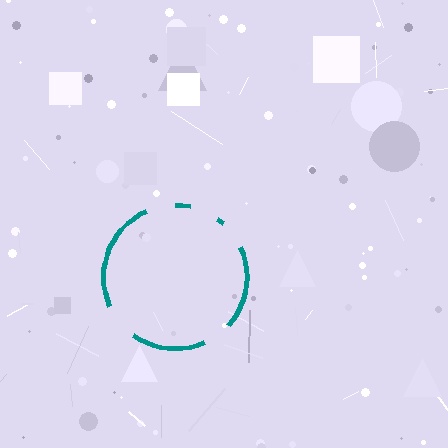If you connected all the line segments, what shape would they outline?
They would outline a circle.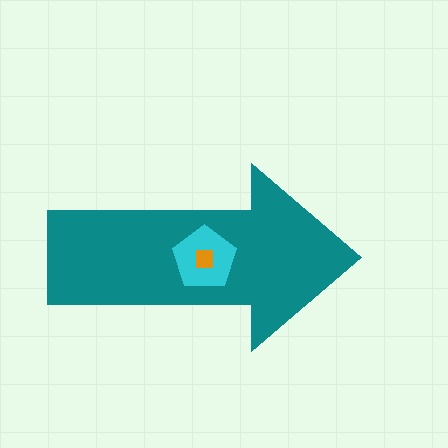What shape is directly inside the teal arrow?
The cyan pentagon.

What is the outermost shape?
The teal arrow.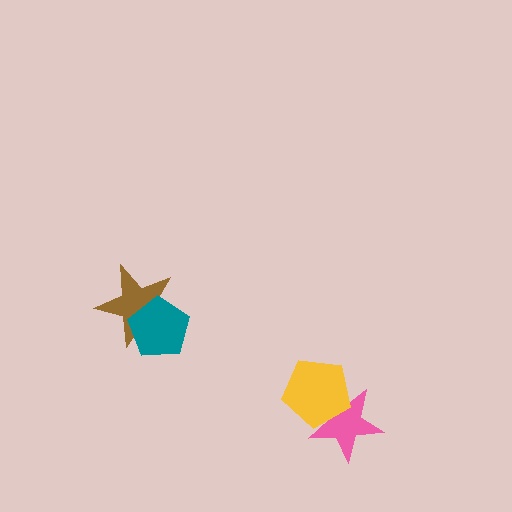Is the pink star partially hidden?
Yes, it is partially covered by another shape.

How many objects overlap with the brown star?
1 object overlaps with the brown star.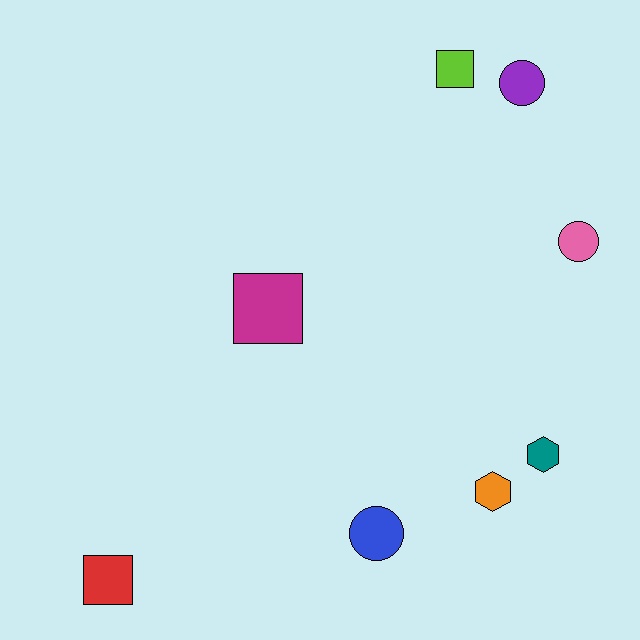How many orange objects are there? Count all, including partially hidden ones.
There is 1 orange object.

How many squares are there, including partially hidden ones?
There are 3 squares.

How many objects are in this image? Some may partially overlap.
There are 8 objects.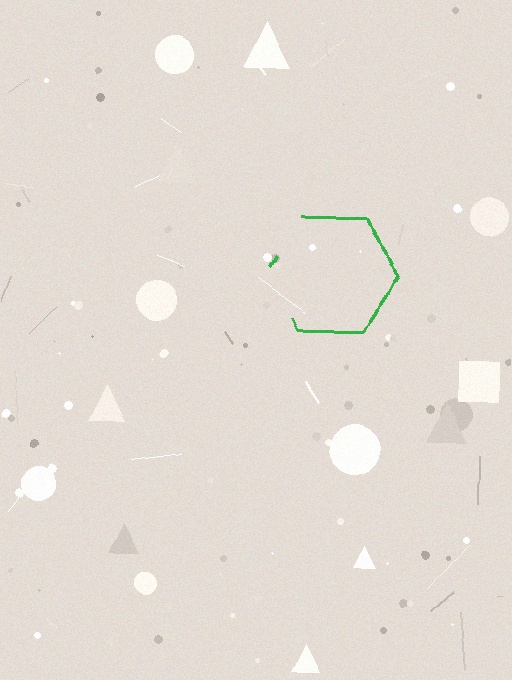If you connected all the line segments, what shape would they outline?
They would outline a hexagon.